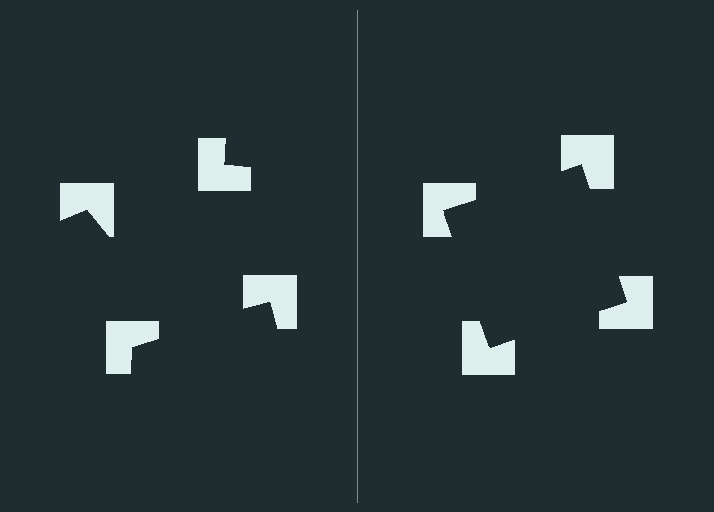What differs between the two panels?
The notched squares are positioned identically on both sides; only the wedge orientations differ. On the right they align to a square; on the left they are misaligned.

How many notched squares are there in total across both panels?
8 — 4 on each side.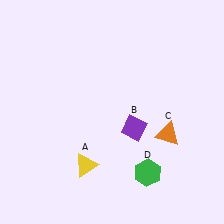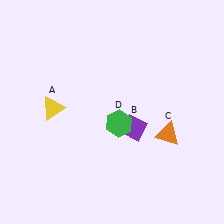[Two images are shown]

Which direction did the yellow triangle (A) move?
The yellow triangle (A) moved up.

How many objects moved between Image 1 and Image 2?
2 objects moved between the two images.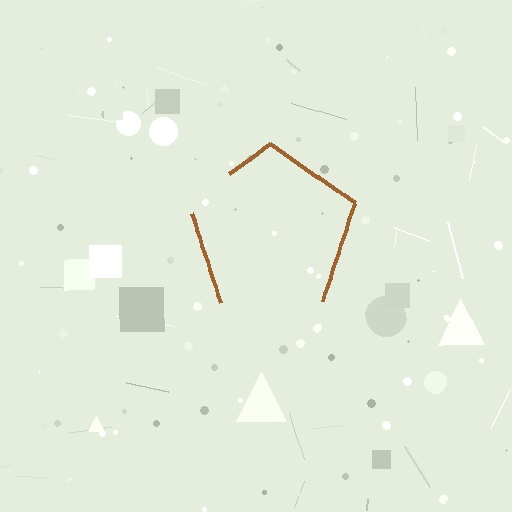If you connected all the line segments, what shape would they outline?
They would outline a pentagon.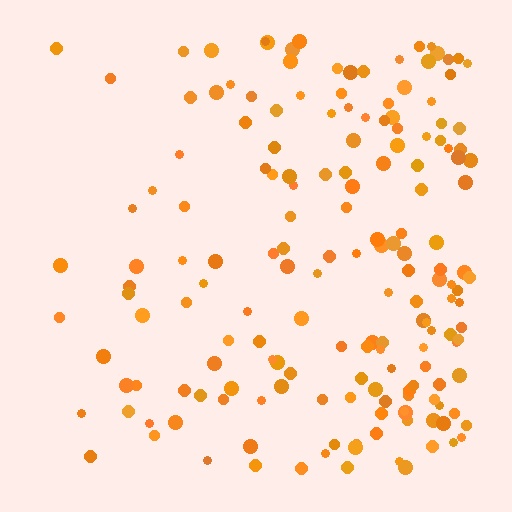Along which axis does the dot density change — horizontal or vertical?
Horizontal.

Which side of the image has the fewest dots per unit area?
The left.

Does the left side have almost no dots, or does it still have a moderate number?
Still a moderate number, just noticeably fewer than the right.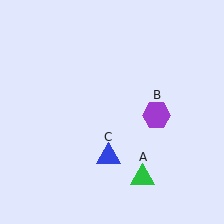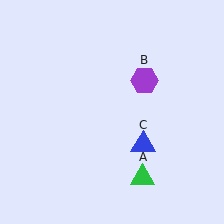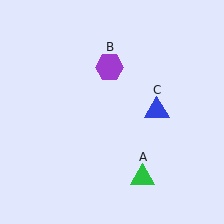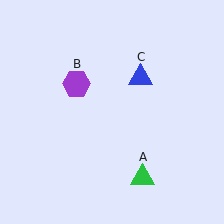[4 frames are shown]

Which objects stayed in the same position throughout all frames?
Green triangle (object A) remained stationary.